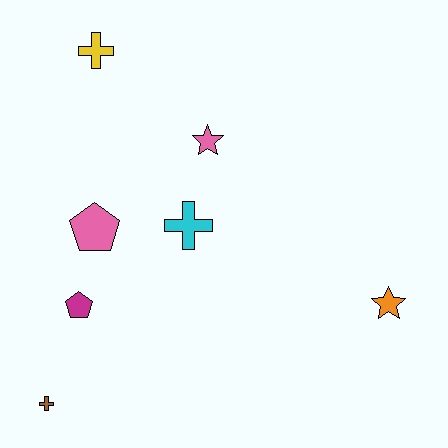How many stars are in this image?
There are 2 stars.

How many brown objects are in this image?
There is 1 brown object.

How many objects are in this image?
There are 7 objects.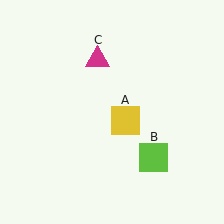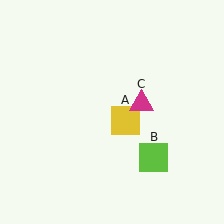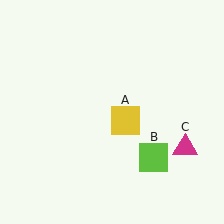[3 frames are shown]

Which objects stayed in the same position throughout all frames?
Yellow square (object A) and lime square (object B) remained stationary.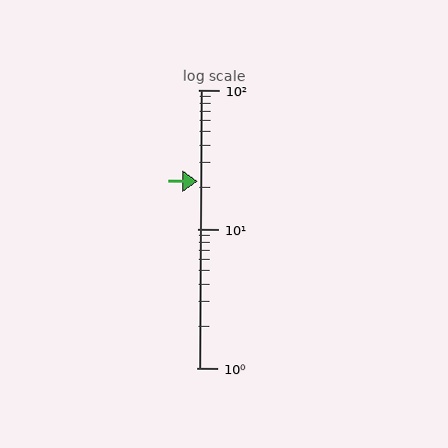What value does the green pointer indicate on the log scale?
The pointer indicates approximately 22.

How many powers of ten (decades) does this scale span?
The scale spans 2 decades, from 1 to 100.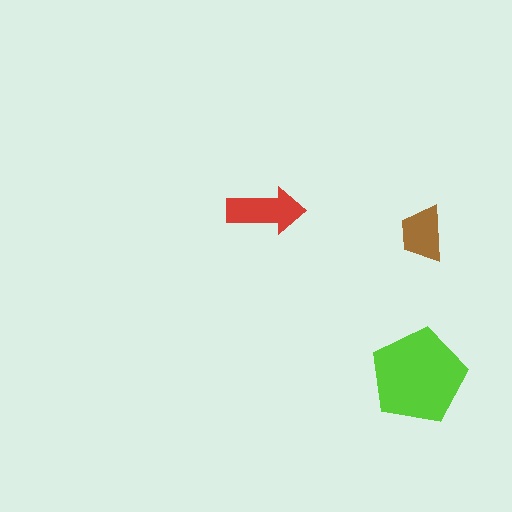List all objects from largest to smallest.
The lime pentagon, the red arrow, the brown trapezoid.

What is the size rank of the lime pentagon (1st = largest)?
1st.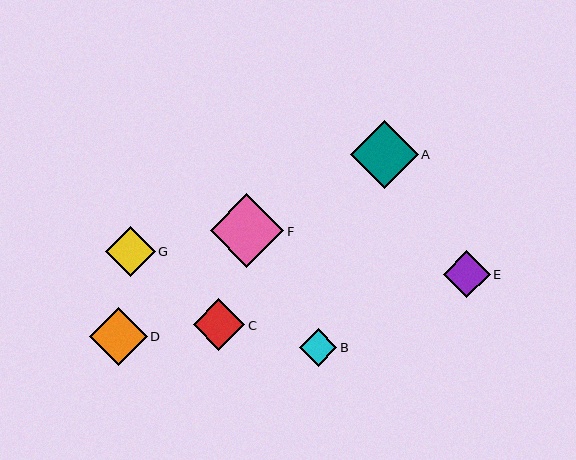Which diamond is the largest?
Diamond F is the largest with a size of approximately 74 pixels.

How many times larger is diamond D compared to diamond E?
Diamond D is approximately 1.2 times the size of diamond E.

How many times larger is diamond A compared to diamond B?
Diamond A is approximately 1.8 times the size of diamond B.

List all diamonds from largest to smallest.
From largest to smallest: F, A, D, C, G, E, B.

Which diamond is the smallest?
Diamond B is the smallest with a size of approximately 37 pixels.